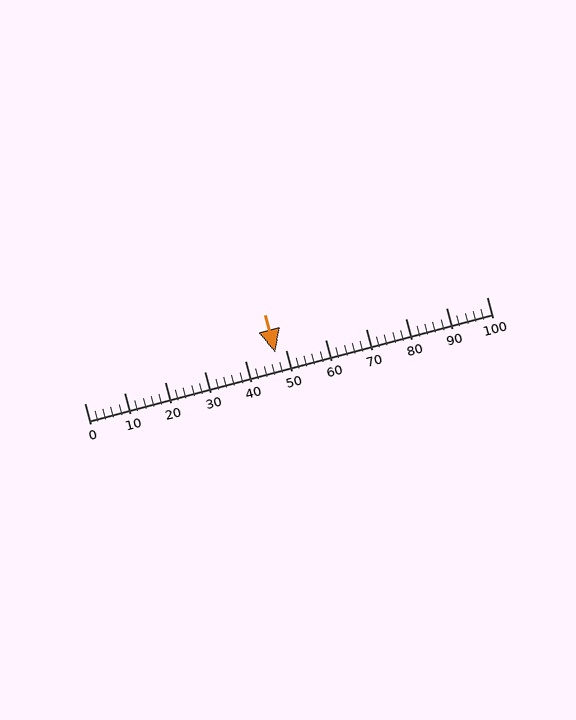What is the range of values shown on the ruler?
The ruler shows values from 0 to 100.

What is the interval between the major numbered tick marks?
The major tick marks are spaced 10 units apart.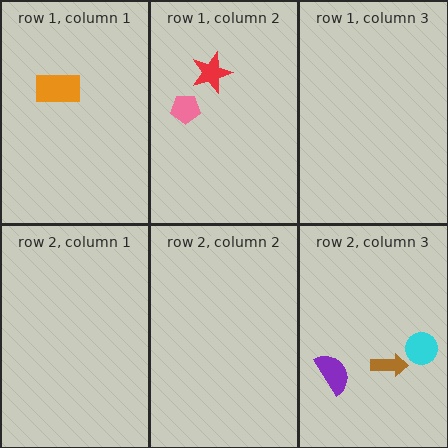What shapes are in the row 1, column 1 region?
The orange rectangle.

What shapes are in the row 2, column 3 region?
The purple semicircle, the cyan circle, the brown arrow.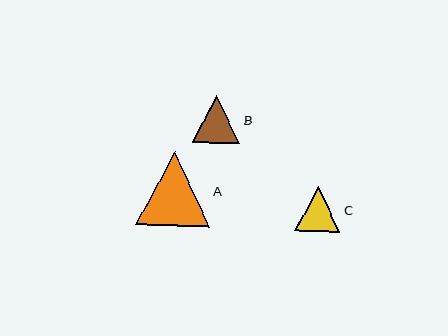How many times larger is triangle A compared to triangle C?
Triangle A is approximately 1.6 times the size of triangle C.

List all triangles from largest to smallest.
From largest to smallest: A, B, C.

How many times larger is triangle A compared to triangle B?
Triangle A is approximately 1.6 times the size of triangle B.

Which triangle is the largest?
Triangle A is the largest with a size of approximately 74 pixels.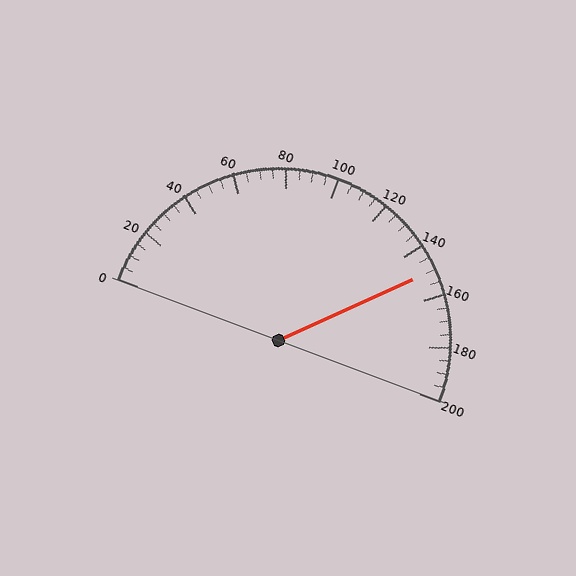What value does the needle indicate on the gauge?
The needle indicates approximately 150.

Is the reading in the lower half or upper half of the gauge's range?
The reading is in the upper half of the range (0 to 200).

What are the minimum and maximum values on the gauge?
The gauge ranges from 0 to 200.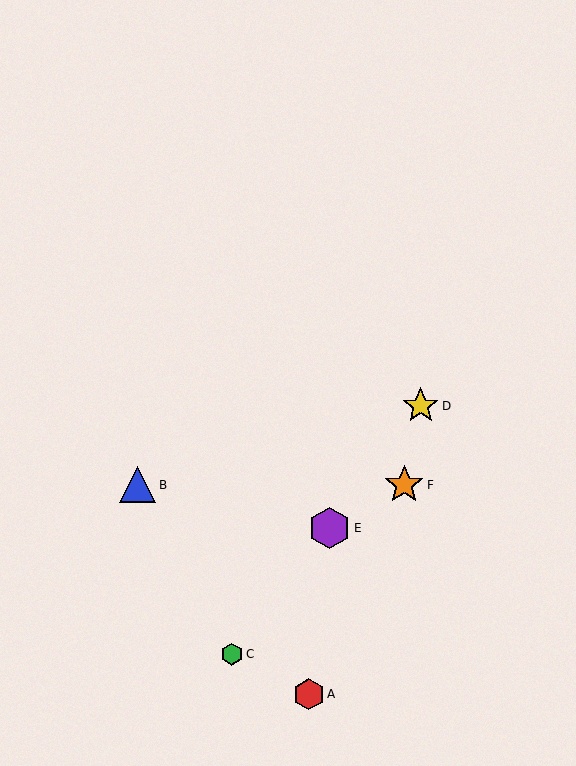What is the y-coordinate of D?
Object D is at y≈406.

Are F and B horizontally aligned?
Yes, both are at y≈485.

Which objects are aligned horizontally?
Objects B, F are aligned horizontally.